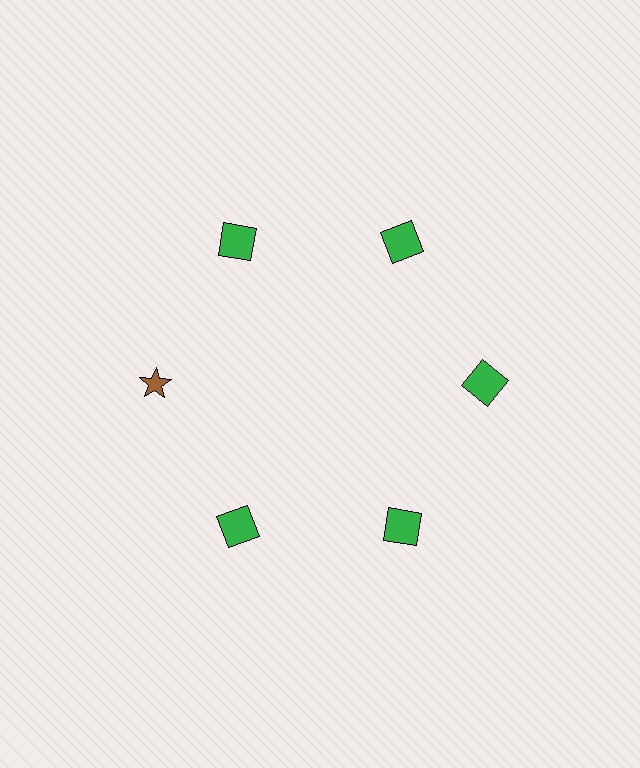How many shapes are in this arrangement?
There are 6 shapes arranged in a ring pattern.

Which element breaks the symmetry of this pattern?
The brown star at roughly the 9 o'clock position breaks the symmetry. All other shapes are green squares.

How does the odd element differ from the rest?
It differs in both color (brown instead of green) and shape (star instead of square).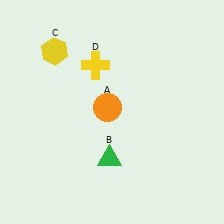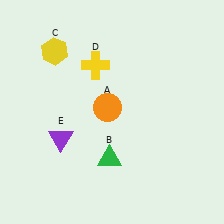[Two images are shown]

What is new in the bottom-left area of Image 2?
A purple triangle (E) was added in the bottom-left area of Image 2.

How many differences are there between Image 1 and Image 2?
There is 1 difference between the two images.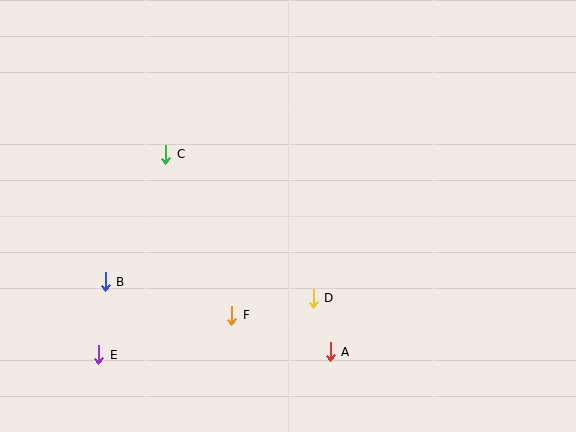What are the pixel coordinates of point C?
Point C is at (166, 154).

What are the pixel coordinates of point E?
Point E is at (99, 355).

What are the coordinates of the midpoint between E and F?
The midpoint between E and F is at (165, 335).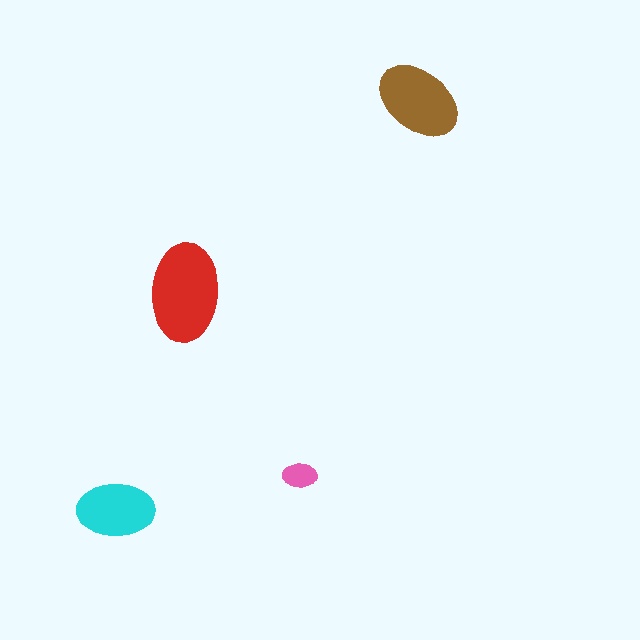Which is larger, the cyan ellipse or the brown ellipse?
The brown one.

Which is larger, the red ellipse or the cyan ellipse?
The red one.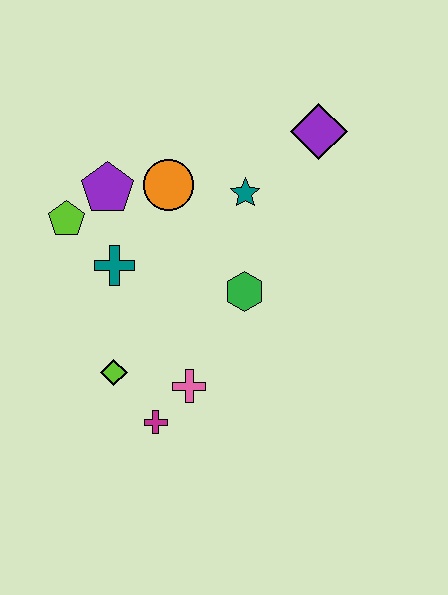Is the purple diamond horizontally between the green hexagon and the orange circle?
No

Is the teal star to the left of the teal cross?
No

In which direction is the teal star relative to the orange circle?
The teal star is to the right of the orange circle.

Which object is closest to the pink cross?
The magenta cross is closest to the pink cross.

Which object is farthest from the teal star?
The magenta cross is farthest from the teal star.